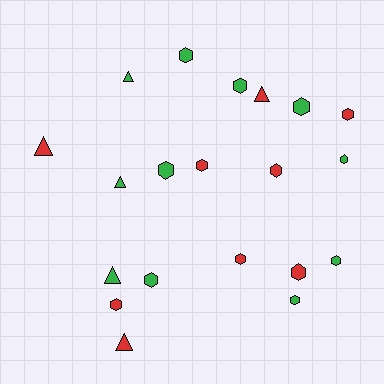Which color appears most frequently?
Green, with 11 objects.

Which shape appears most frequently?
Hexagon, with 14 objects.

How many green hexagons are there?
There are 8 green hexagons.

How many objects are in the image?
There are 20 objects.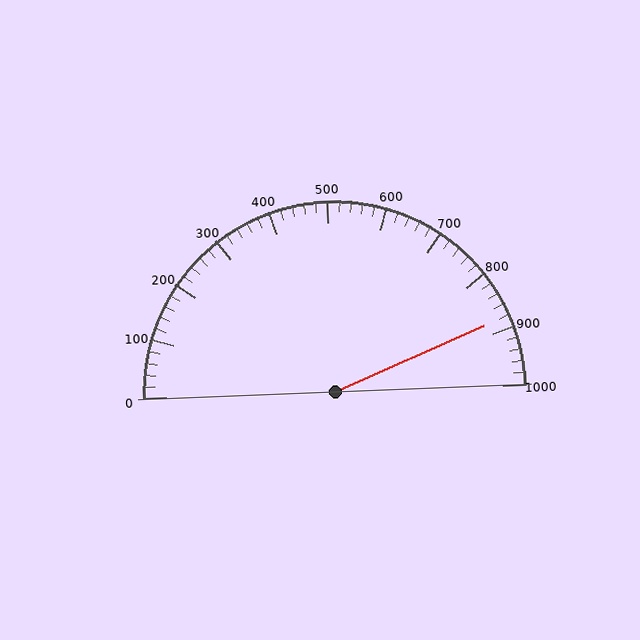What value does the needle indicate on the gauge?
The needle indicates approximately 880.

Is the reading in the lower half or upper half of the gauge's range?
The reading is in the upper half of the range (0 to 1000).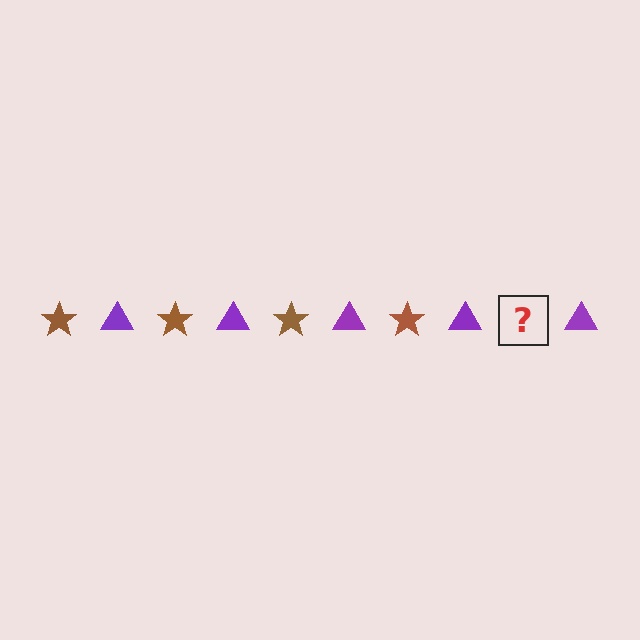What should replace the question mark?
The question mark should be replaced with a brown star.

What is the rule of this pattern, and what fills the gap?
The rule is that the pattern alternates between brown star and purple triangle. The gap should be filled with a brown star.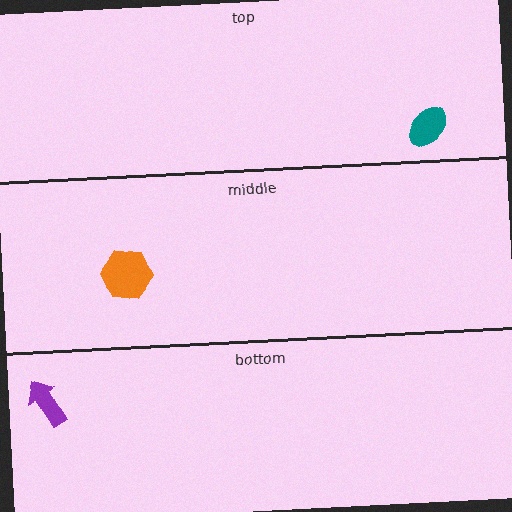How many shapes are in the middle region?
1.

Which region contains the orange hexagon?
The middle region.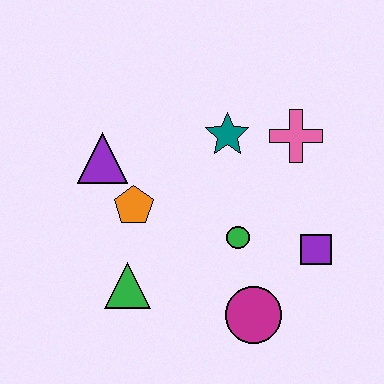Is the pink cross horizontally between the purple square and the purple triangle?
Yes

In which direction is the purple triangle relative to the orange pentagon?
The purple triangle is above the orange pentagon.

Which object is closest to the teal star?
The pink cross is closest to the teal star.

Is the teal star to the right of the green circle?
No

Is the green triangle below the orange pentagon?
Yes